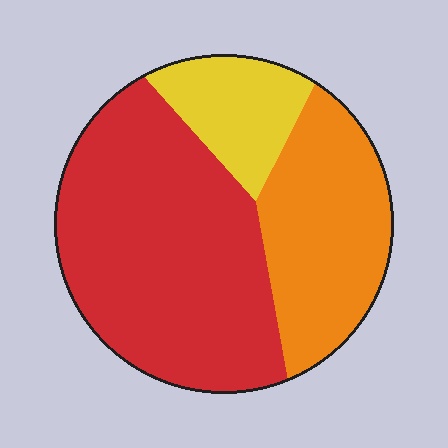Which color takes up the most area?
Red, at roughly 55%.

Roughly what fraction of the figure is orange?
Orange takes up about one third (1/3) of the figure.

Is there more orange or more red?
Red.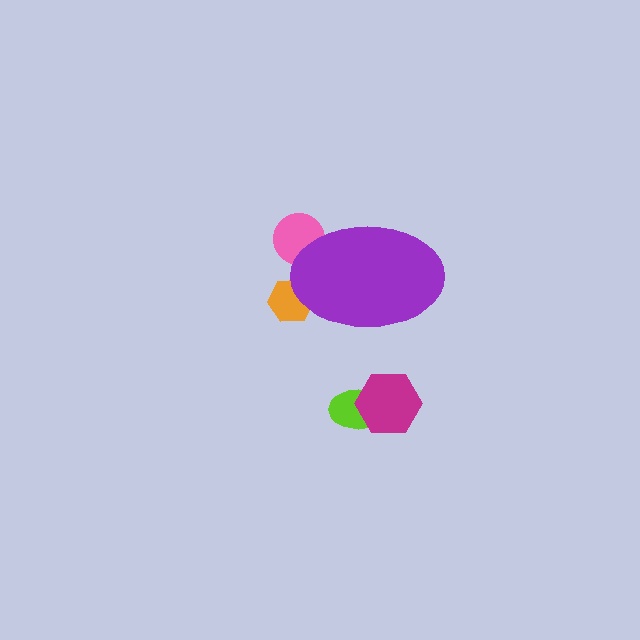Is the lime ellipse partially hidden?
No, the lime ellipse is fully visible.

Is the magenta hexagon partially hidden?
No, the magenta hexagon is fully visible.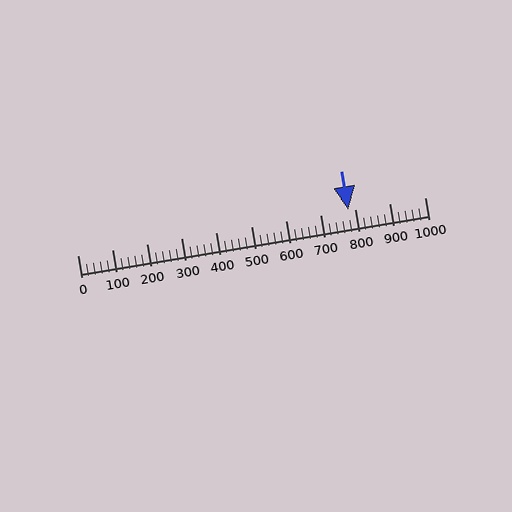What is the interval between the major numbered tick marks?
The major tick marks are spaced 100 units apart.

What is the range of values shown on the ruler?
The ruler shows values from 0 to 1000.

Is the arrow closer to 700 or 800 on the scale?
The arrow is closer to 800.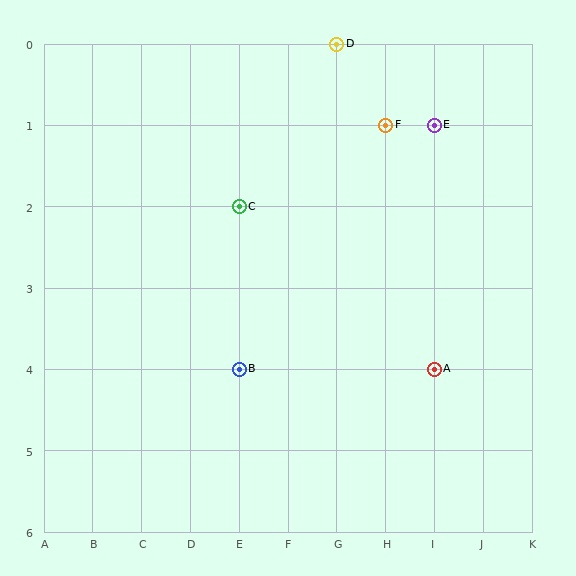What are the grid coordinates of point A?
Point A is at grid coordinates (I, 4).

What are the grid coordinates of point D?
Point D is at grid coordinates (G, 0).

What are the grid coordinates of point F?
Point F is at grid coordinates (H, 1).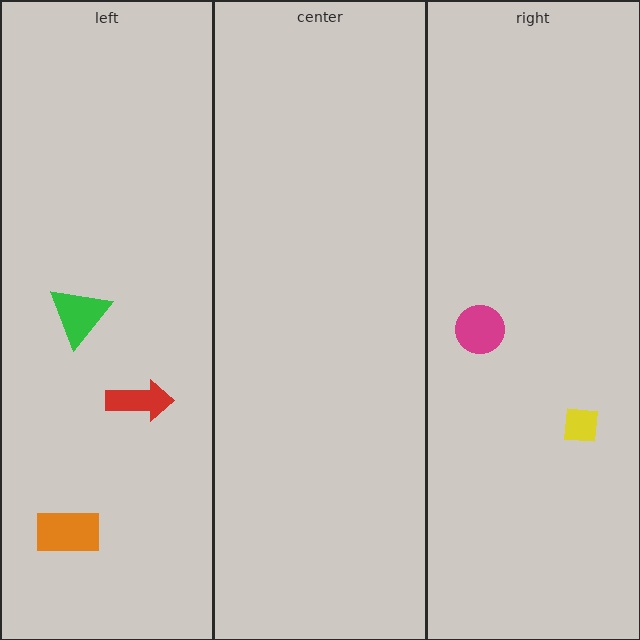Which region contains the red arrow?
The left region.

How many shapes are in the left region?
3.